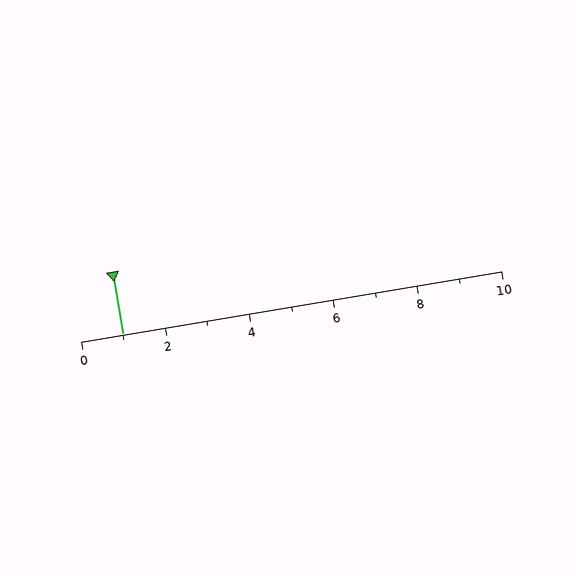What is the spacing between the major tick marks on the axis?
The major ticks are spaced 2 apart.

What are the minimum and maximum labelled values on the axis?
The axis runs from 0 to 10.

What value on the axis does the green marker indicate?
The marker indicates approximately 1.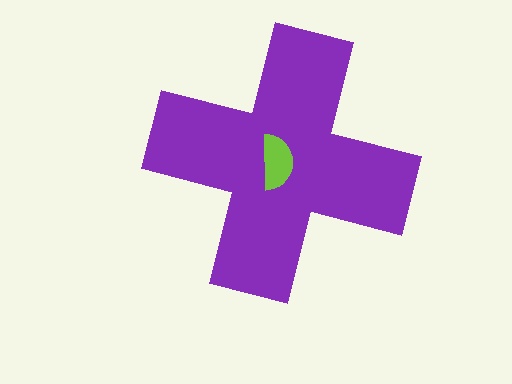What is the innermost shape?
The lime semicircle.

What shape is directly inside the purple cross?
The lime semicircle.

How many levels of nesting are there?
2.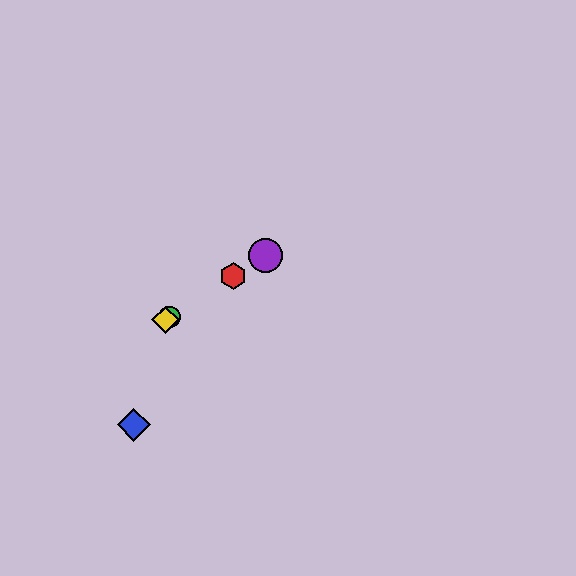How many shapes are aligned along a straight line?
4 shapes (the red hexagon, the green circle, the yellow diamond, the purple circle) are aligned along a straight line.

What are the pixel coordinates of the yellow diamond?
The yellow diamond is at (165, 320).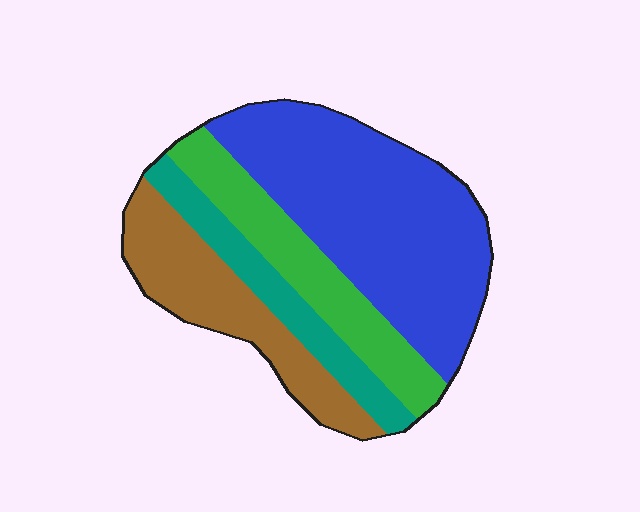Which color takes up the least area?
Teal, at roughly 15%.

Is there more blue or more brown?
Blue.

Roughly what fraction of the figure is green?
Green covers roughly 20% of the figure.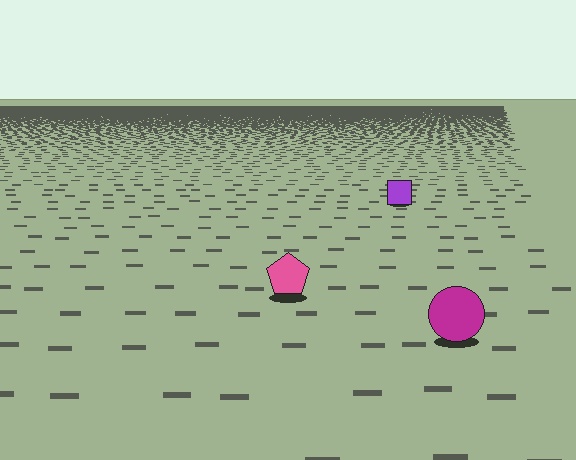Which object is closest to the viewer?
The magenta circle is closest. The texture marks near it are larger and more spread out.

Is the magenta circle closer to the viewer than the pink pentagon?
Yes. The magenta circle is closer — you can tell from the texture gradient: the ground texture is coarser near it.